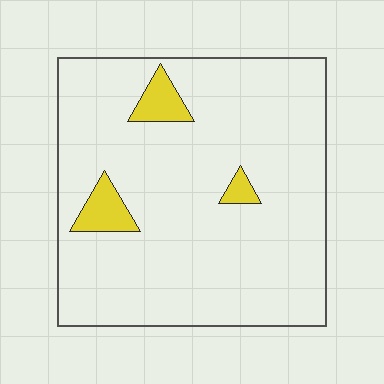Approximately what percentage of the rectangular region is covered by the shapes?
Approximately 5%.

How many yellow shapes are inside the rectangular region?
3.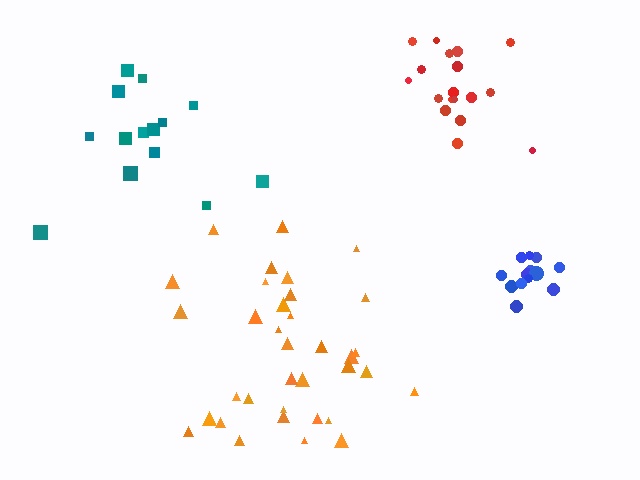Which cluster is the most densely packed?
Blue.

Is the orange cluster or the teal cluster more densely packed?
Orange.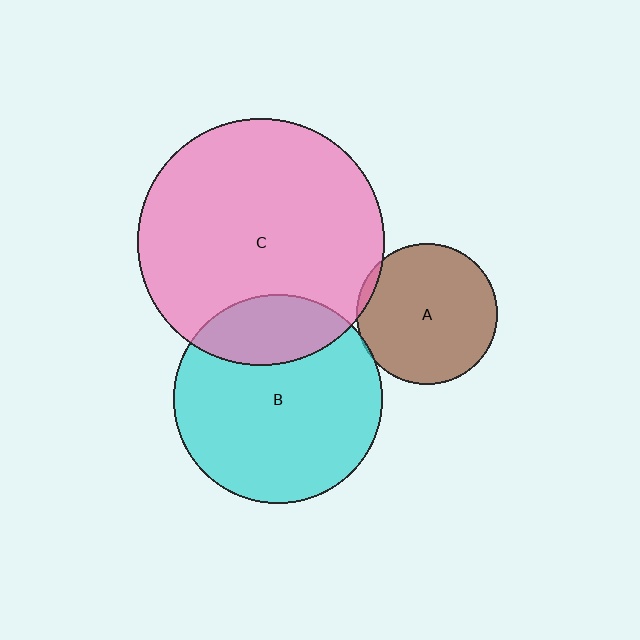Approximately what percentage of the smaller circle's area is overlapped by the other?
Approximately 5%.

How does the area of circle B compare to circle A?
Approximately 2.2 times.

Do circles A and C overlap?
Yes.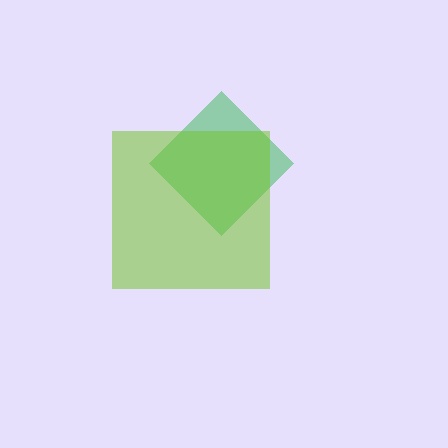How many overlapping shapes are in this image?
There are 2 overlapping shapes in the image.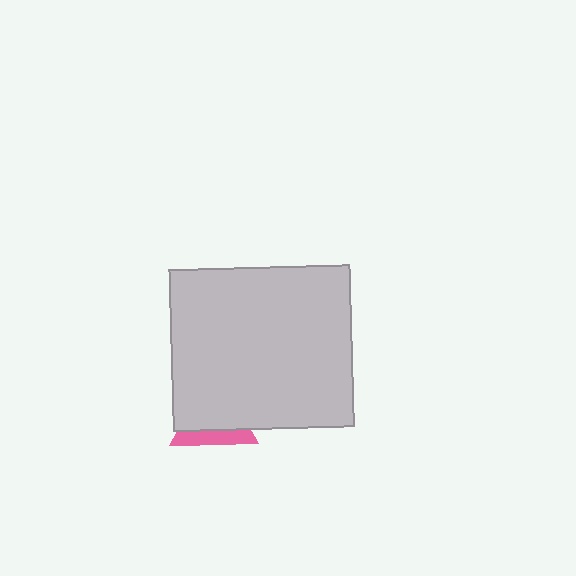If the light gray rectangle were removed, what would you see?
You would see the complete pink triangle.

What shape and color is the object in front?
The object in front is a light gray rectangle.